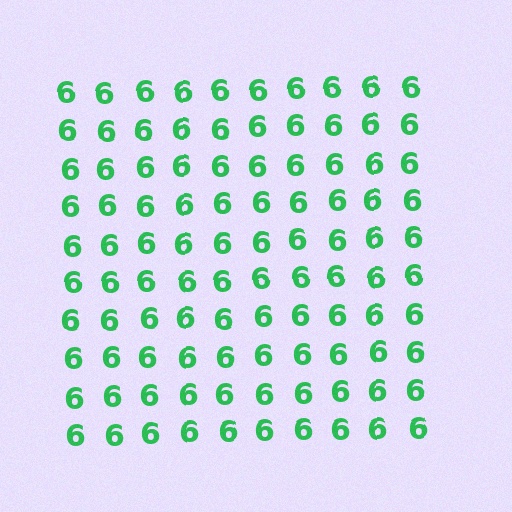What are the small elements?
The small elements are digit 6's.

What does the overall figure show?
The overall figure shows a square.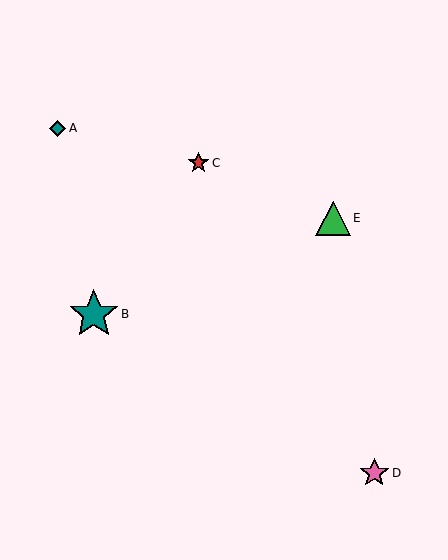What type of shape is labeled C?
Shape C is a red star.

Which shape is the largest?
The teal star (labeled B) is the largest.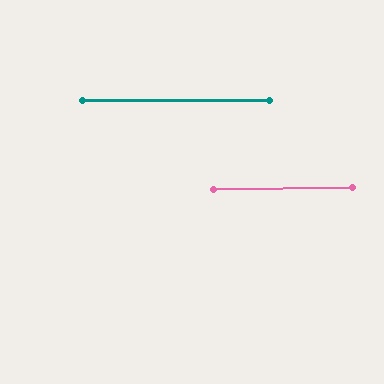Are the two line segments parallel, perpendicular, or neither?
Parallel — their directions differ by only 0.6°.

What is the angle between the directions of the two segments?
Approximately 1 degree.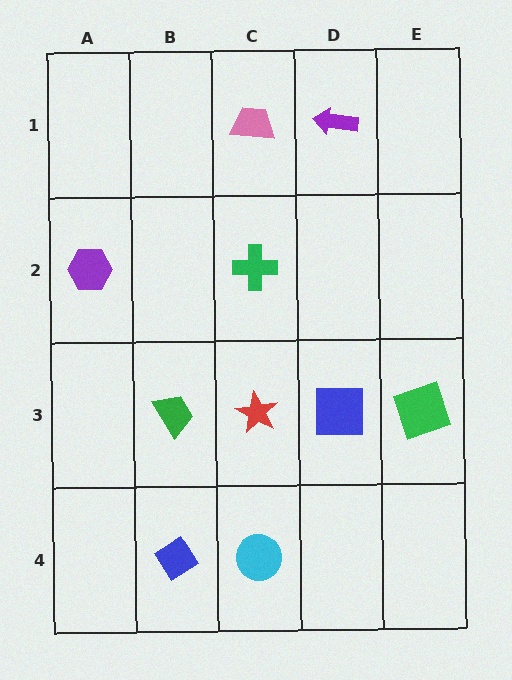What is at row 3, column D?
A blue square.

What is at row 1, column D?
A purple arrow.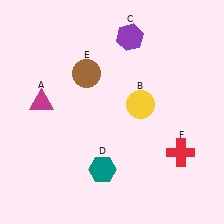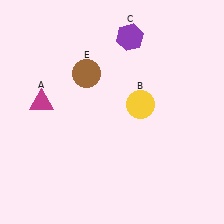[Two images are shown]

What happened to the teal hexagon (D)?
The teal hexagon (D) was removed in Image 2. It was in the bottom-left area of Image 1.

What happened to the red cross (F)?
The red cross (F) was removed in Image 2. It was in the bottom-right area of Image 1.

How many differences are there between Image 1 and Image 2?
There are 2 differences between the two images.